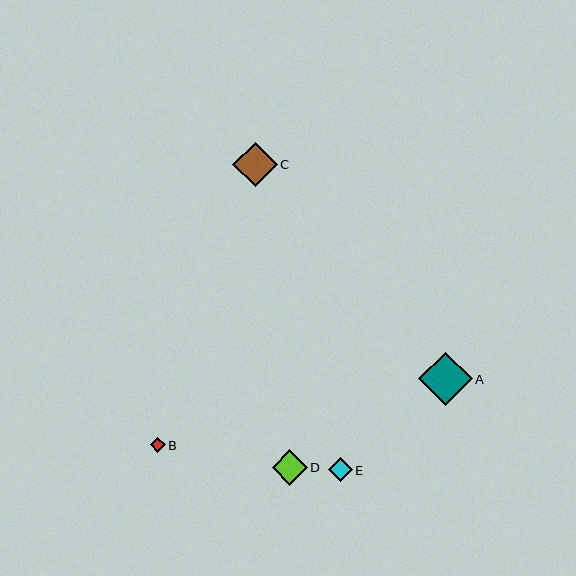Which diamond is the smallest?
Diamond B is the smallest with a size of approximately 15 pixels.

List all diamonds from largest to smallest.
From largest to smallest: A, C, D, E, B.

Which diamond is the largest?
Diamond A is the largest with a size of approximately 54 pixels.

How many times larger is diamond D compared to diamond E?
Diamond D is approximately 1.5 times the size of diamond E.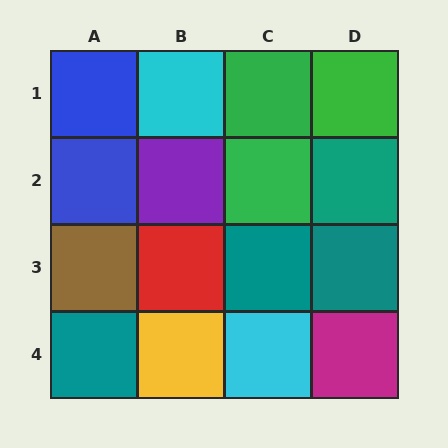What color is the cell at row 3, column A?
Brown.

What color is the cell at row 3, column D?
Teal.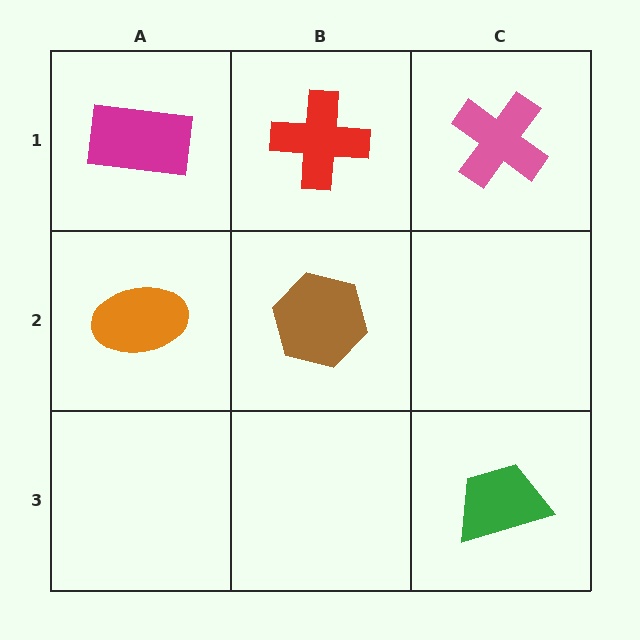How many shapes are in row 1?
3 shapes.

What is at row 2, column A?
An orange ellipse.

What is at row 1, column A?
A magenta rectangle.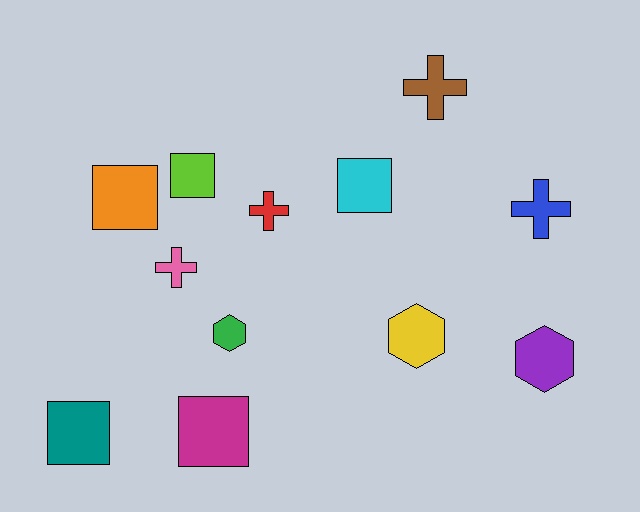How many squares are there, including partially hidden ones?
There are 5 squares.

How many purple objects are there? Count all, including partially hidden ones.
There is 1 purple object.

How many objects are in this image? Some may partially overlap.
There are 12 objects.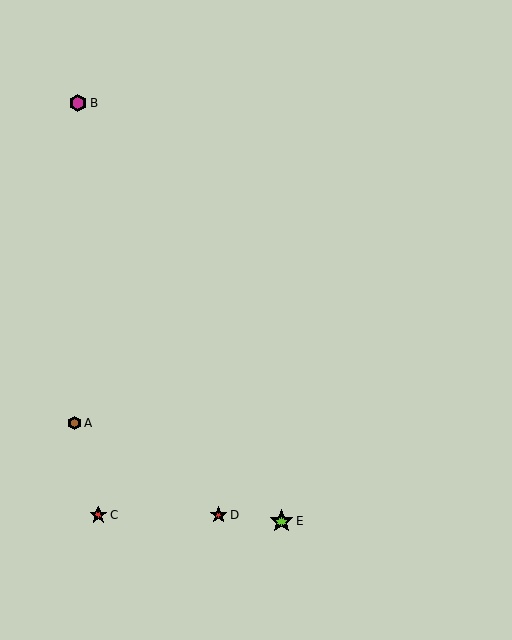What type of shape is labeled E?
Shape E is a lime star.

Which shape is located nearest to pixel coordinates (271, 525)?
The lime star (labeled E) at (282, 521) is nearest to that location.